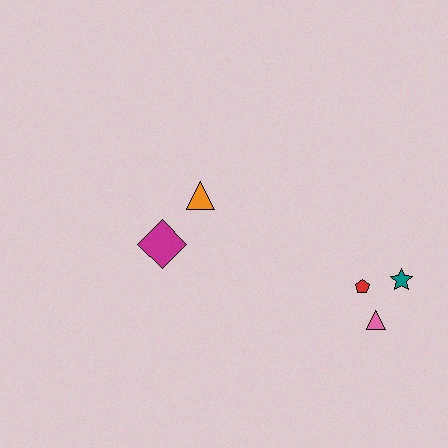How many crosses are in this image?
There are no crosses.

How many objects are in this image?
There are 5 objects.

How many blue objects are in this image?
There are no blue objects.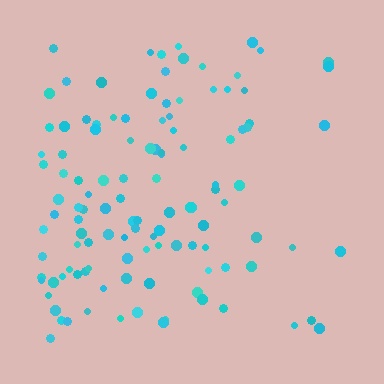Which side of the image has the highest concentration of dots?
The left.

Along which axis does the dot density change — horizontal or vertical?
Horizontal.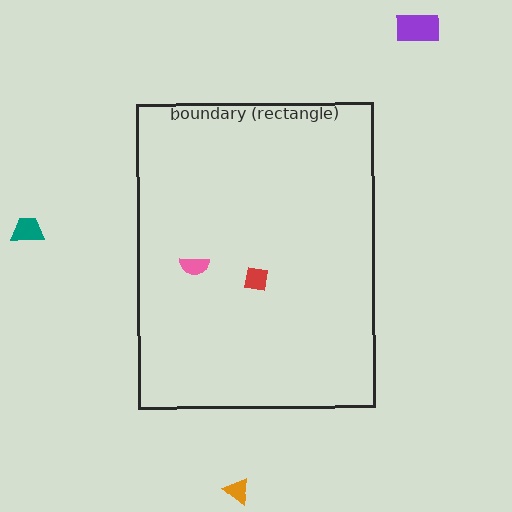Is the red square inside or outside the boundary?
Inside.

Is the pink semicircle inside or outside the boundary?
Inside.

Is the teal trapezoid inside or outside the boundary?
Outside.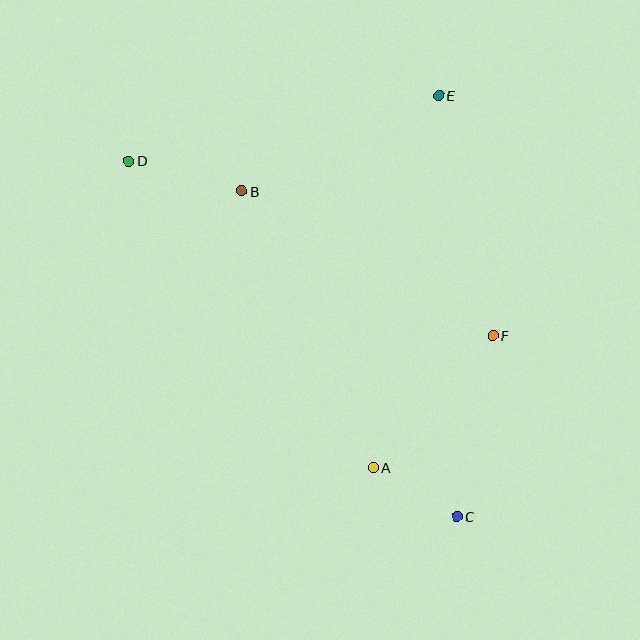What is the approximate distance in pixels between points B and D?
The distance between B and D is approximately 117 pixels.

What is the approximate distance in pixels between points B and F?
The distance between B and F is approximately 290 pixels.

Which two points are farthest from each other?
Points C and D are farthest from each other.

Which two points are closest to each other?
Points A and C are closest to each other.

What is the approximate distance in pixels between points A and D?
The distance between A and D is approximately 392 pixels.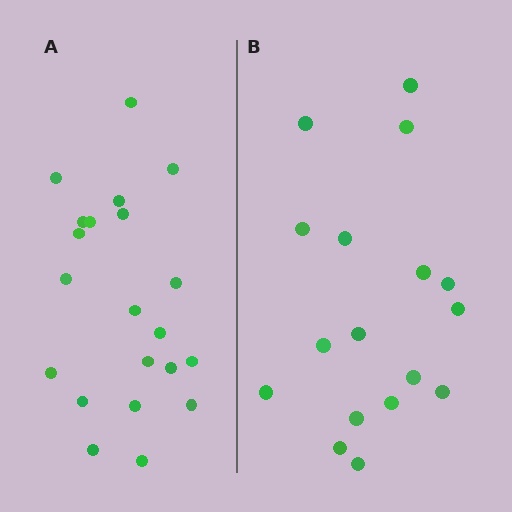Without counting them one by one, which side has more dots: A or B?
Region A (the left region) has more dots.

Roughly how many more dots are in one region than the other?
Region A has about 4 more dots than region B.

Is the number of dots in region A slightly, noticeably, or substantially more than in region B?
Region A has only slightly more — the two regions are fairly close. The ratio is roughly 1.2 to 1.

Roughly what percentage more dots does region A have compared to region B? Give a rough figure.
About 25% more.